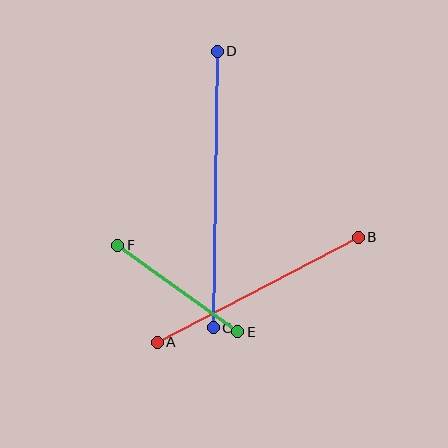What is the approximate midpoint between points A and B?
The midpoint is at approximately (258, 290) pixels.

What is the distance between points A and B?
The distance is approximately 227 pixels.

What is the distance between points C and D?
The distance is approximately 277 pixels.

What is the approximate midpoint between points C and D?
The midpoint is at approximately (215, 189) pixels.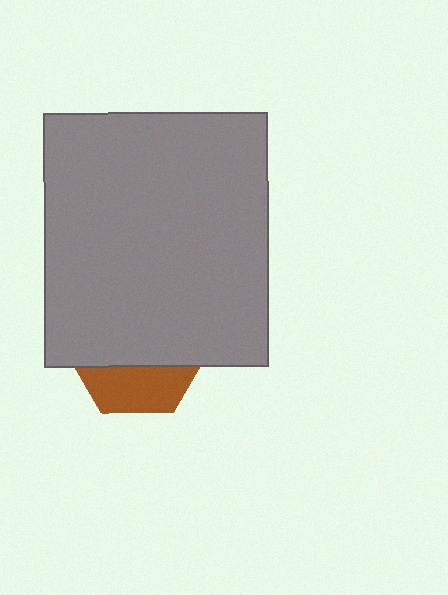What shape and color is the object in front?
The object in front is a gray rectangle.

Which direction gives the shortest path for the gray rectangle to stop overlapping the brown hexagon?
Moving up gives the shortest separation.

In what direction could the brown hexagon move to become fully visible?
The brown hexagon could move down. That would shift it out from behind the gray rectangle entirely.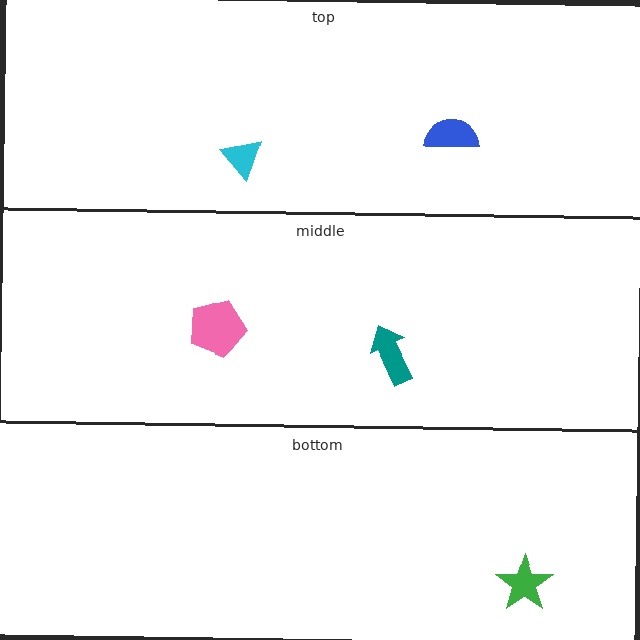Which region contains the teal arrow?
The middle region.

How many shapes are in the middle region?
2.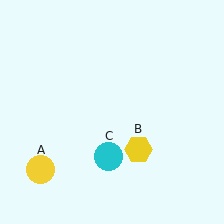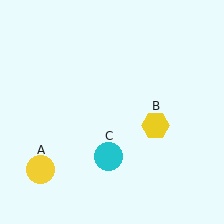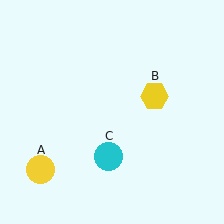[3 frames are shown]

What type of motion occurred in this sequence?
The yellow hexagon (object B) rotated counterclockwise around the center of the scene.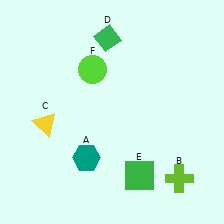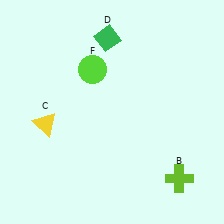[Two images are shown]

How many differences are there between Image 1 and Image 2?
There are 2 differences between the two images.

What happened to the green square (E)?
The green square (E) was removed in Image 2. It was in the bottom-right area of Image 1.